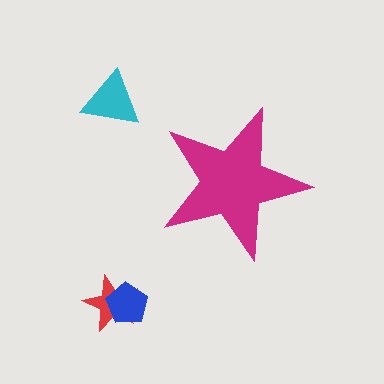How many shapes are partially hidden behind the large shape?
0 shapes are partially hidden.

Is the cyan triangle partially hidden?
No, the cyan triangle is fully visible.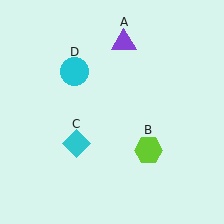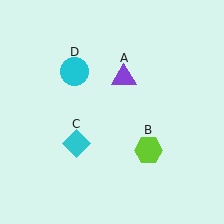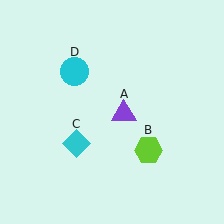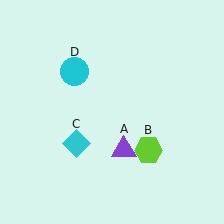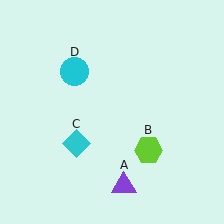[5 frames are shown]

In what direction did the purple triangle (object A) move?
The purple triangle (object A) moved down.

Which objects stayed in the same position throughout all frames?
Lime hexagon (object B) and cyan diamond (object C) and cyan circle (object D) remained stationary.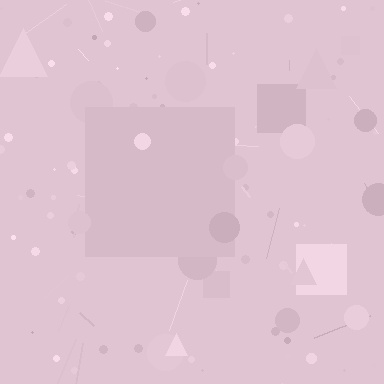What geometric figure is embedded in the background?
A square is embedded in the background.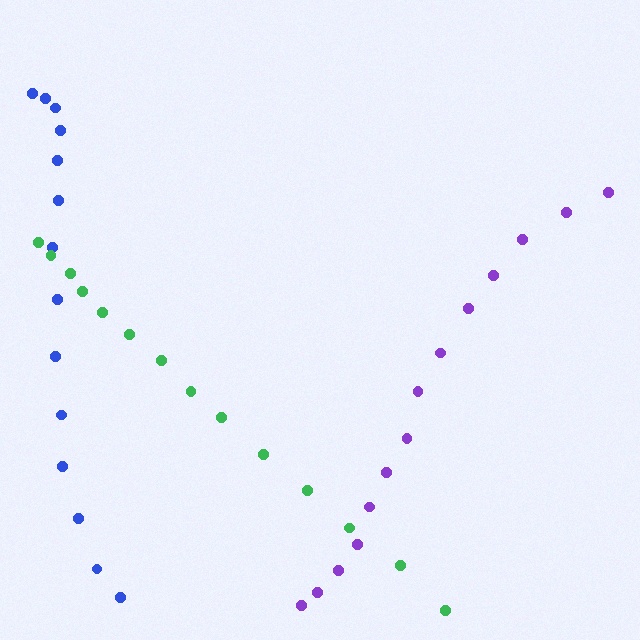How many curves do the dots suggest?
There are 3 distinct paths.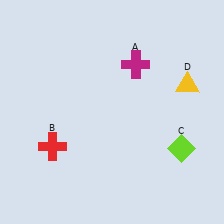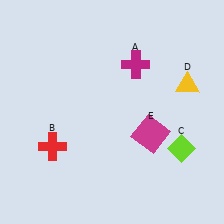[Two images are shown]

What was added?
A magenta square (E) was added in Image 2.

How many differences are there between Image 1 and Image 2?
There is 1 difference between the two images.